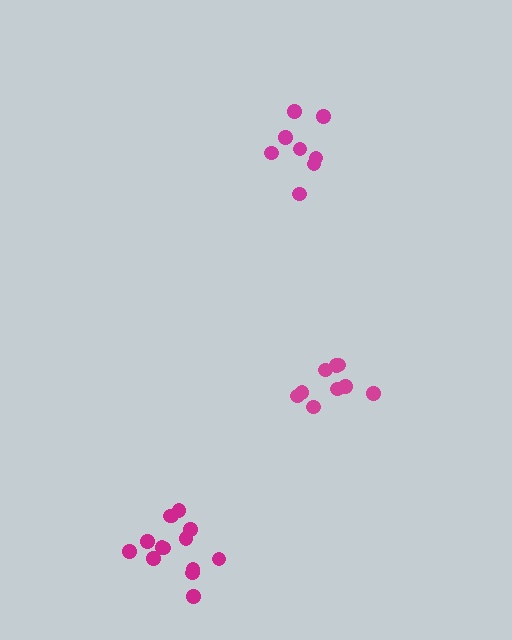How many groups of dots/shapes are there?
There are 3 groups.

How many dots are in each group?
Group 1: 14 dots, Group 2: 8 dots, Group 3: 9 dots (31 total).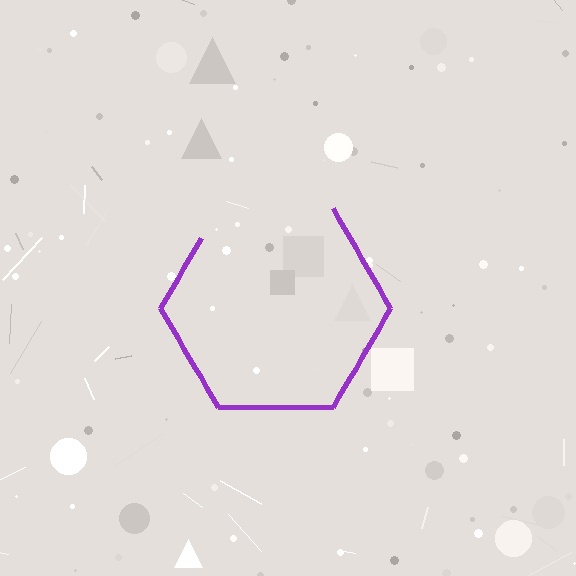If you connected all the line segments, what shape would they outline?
They would outline a hexagon.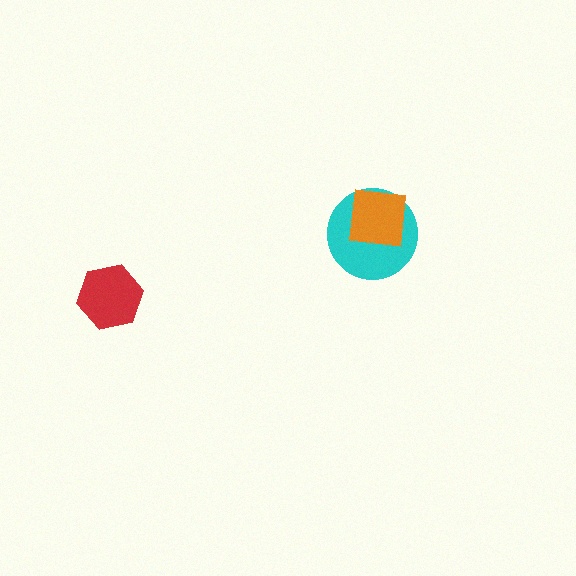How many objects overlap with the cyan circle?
1 object overlaps with the cyan circle.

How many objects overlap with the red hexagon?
0 objects overlap with the red hexagon.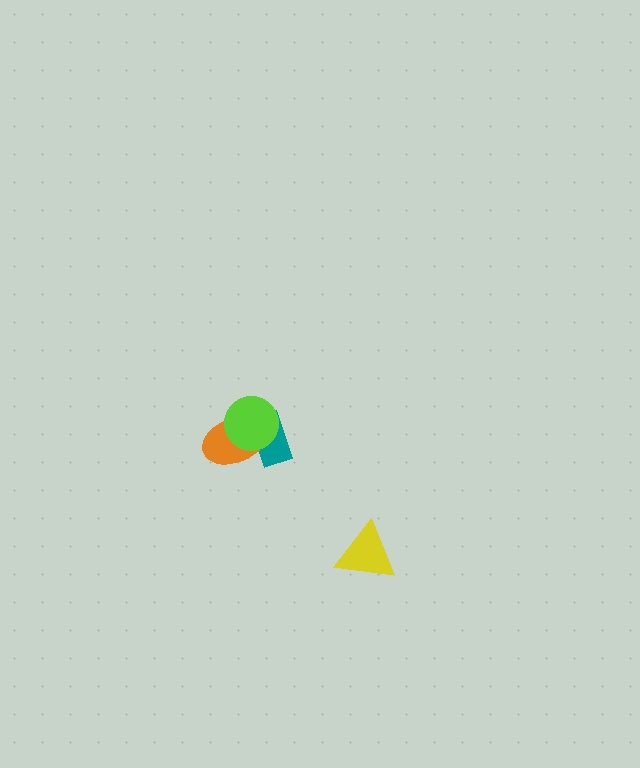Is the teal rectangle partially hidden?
Yes, it is partially covered by another shape.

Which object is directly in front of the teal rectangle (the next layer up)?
The orange ellipse is directly in front of the teal rectangle.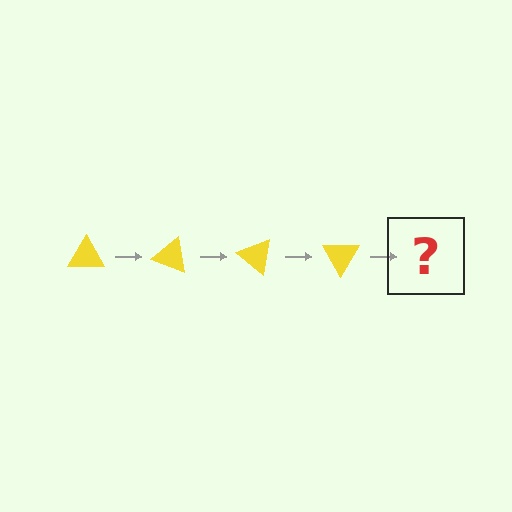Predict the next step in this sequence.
The next step is a yellow triangle rotated 80 degrees.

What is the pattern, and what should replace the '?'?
The pattern is that the triangle rotates 20 degrees each step. The '?' should be a yellow triangle rotated 80 degrees.